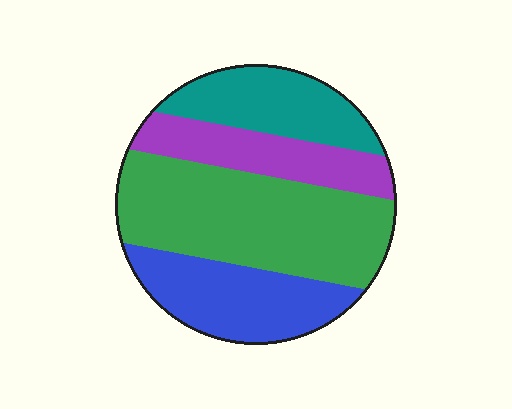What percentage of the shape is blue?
Blue takes up about one quarter (1/4) of the shape.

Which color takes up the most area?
Green, at roughly 40%.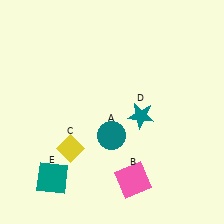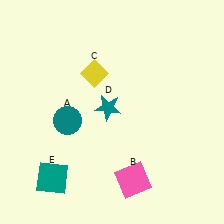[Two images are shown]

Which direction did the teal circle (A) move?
The teal circle (A) moved left.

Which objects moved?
The objects that moved are: the teal circle (A), the yellow diamond (C), the teal star (D).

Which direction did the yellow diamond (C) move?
The yellow diamond (C) moved up.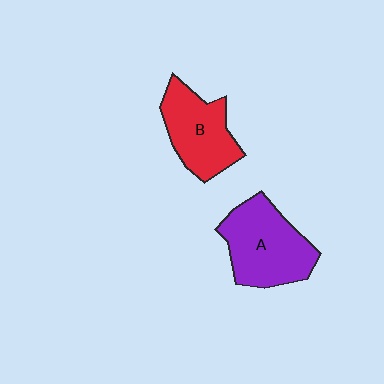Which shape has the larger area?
Shape A (purple).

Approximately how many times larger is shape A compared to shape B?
Approximately 1.2 times.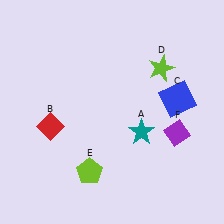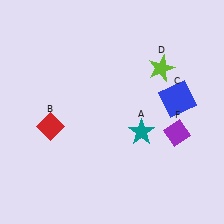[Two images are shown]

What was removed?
The lime pentagon (E) was removed in Image 2.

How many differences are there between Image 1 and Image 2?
There is 1 difference between the two images.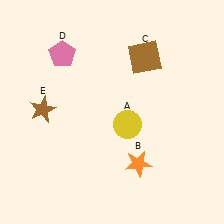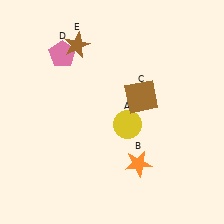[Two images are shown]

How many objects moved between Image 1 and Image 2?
2 objects moved between the two images.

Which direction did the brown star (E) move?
The brown star (E) moved up.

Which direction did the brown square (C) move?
The brown square (C) moved down.